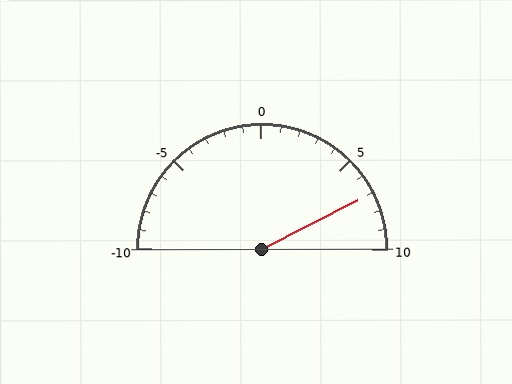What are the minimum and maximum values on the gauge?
The gauge ranges from -10 to 10.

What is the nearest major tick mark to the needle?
The nearest major tick mark is 5.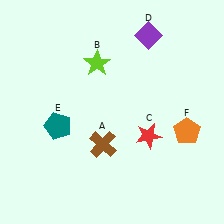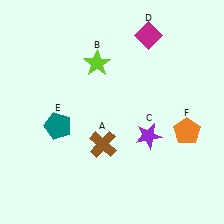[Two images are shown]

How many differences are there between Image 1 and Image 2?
There are 2 differences between the two images.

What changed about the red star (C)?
In Image 1, C is red. In Image 2, it changed to purple.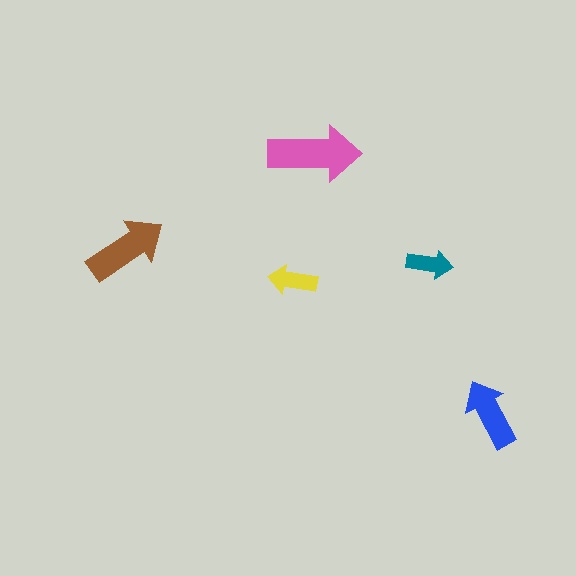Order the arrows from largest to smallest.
the pink one, the brown one, the blue one, the yellow one, the teal one.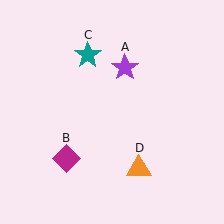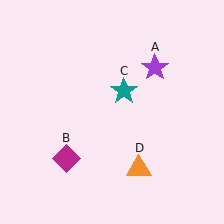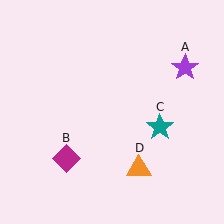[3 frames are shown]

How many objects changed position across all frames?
2 objects changed position: purple star (object A), teal star (object C).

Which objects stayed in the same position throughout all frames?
Magenta diamond (object B) and orange triangle (object D) remained stationary.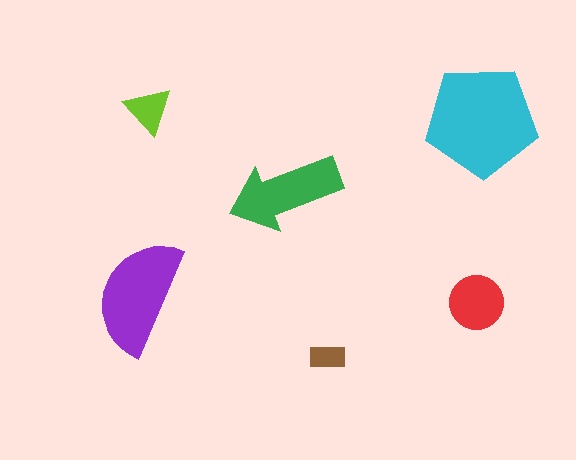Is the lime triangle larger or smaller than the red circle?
Smaller.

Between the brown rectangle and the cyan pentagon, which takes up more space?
The cyan pentagon.